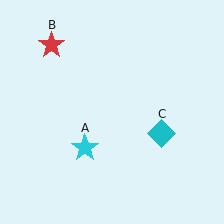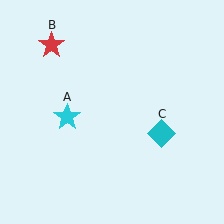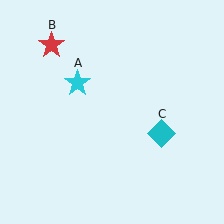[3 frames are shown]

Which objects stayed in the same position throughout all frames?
Red star (object B) and cyan diamond (object C) remained stationary.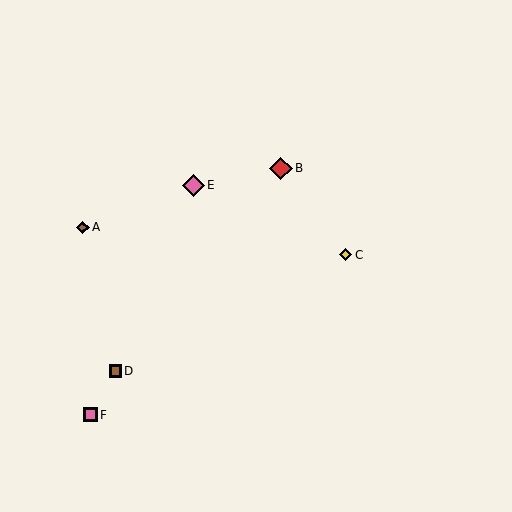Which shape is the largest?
The red diamond (labeled B) is the largest.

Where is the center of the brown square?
The center of the brown square is at (115, 371).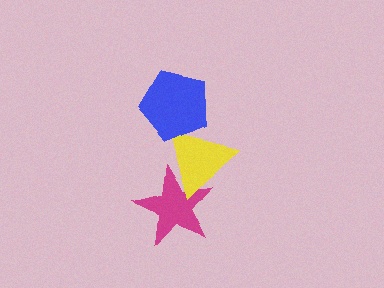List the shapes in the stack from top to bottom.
From top to bottom: the blue pentagon, the yellow triangle, the magenta star.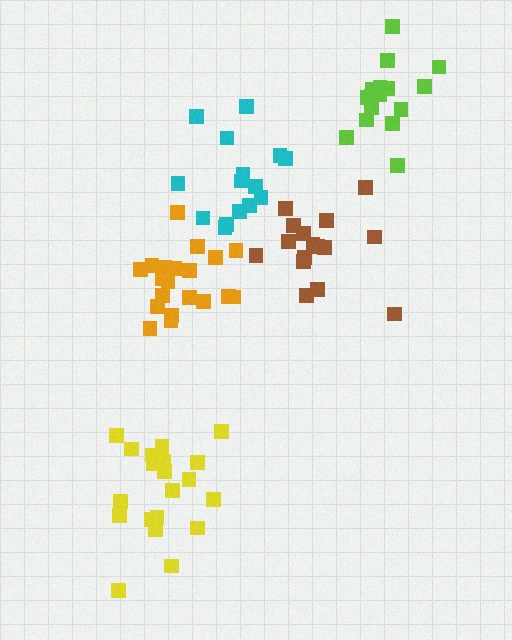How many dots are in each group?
Group 1: 16 dots, Group 2: 20 dots, Group 3: 16 dots, Group 4: 15 dots, Group 5: 20 dots (87 total).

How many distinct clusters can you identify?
There are 5 distinct clusters.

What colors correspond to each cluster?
The clusters are colored: brown, orange, lime, cyan, yellow.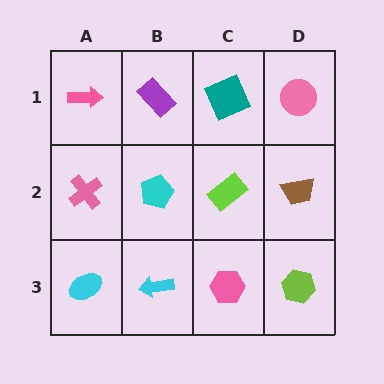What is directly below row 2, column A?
A cyan ellipse.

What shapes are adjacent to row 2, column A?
A pink arrow (row 1, column A), a cyan ellipse (row 3, column A), a cyan pentagon (row 2, column B).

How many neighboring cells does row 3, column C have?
3.